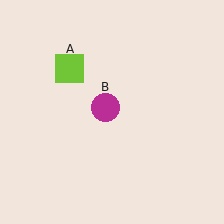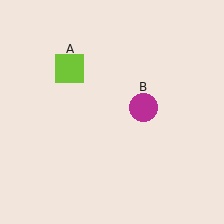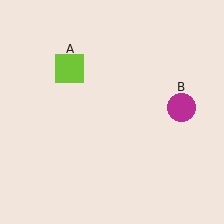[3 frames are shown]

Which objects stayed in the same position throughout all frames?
Lime square (object A) remained stationary.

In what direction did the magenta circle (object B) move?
The magenta circle (object B) moved right.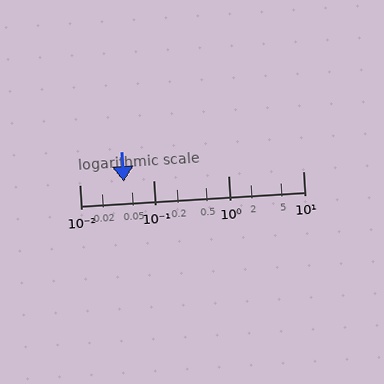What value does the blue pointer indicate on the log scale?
The pointer indicates approximately 0.039.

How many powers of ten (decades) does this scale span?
The scale spans 3 decades, from 0.01 to 10.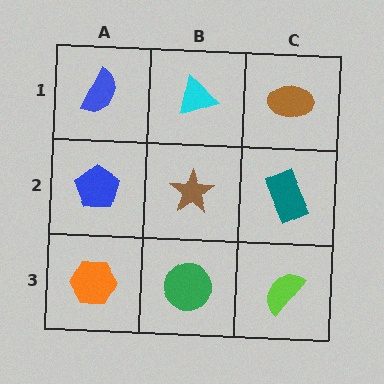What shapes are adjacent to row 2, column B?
A cyan triangle (row 1, column B), a green circle (row 3, column B), a blue pentagon (row 2, column A), a teal rectangle (row 2, column C).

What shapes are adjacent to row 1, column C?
A teal rectangle (row 2, column C), a cyan triangle (row 1, column B).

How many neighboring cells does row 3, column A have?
2.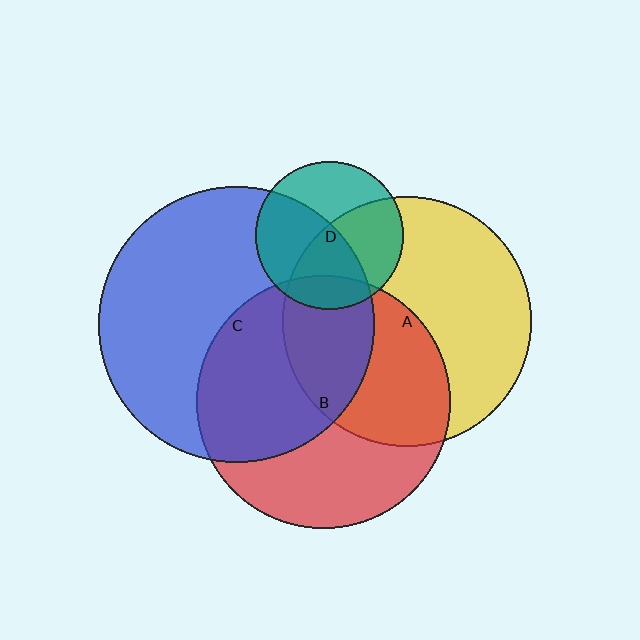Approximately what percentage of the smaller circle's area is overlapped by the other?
Approximately 50%.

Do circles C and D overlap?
Yes.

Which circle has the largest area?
Circle C (blue).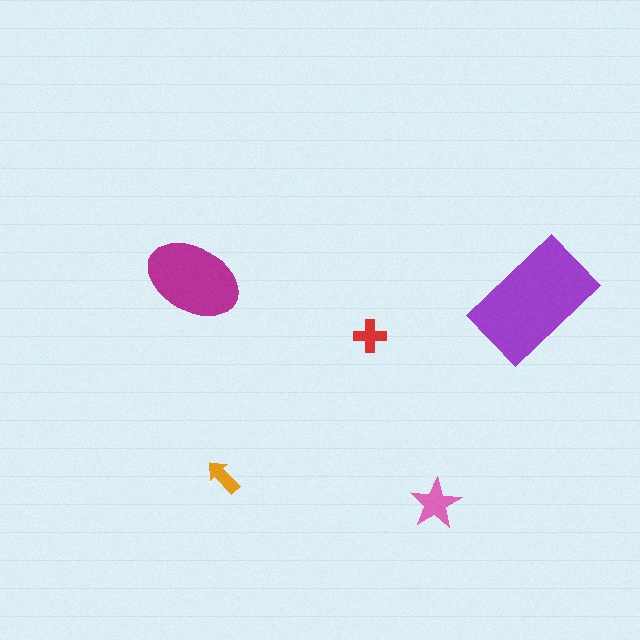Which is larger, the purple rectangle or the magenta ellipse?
The purple rectangle.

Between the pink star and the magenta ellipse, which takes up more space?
The magenta ellipse.